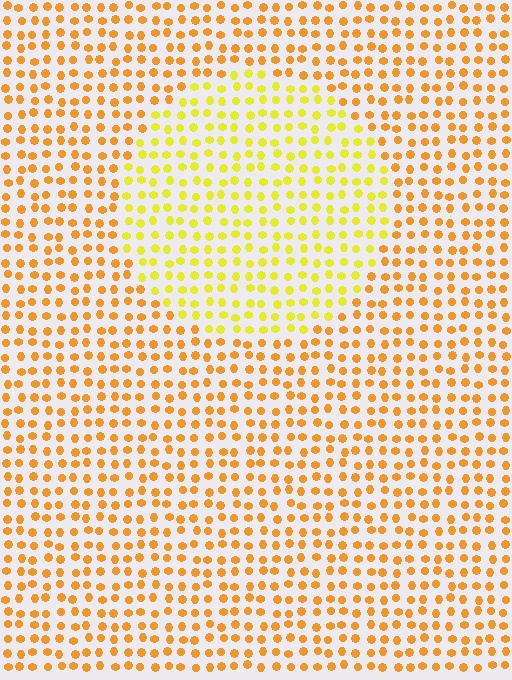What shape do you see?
I see a circle.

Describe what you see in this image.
The image is filled with small orange elements in a uniform arrangement. A circle-shaped region is visible where the elements are tinted to a slightly different hue, forming a subtle color boundary.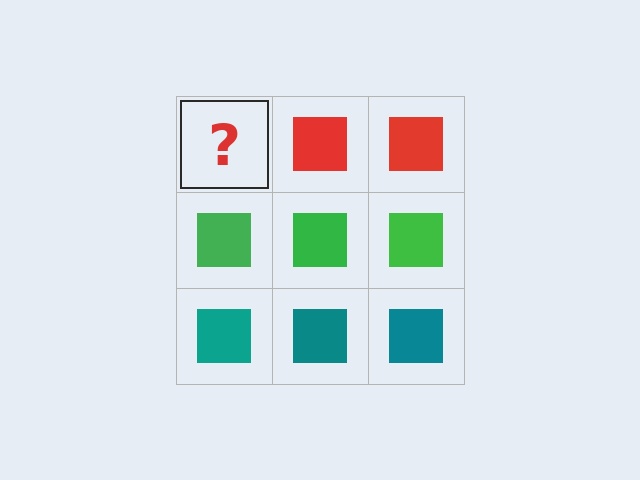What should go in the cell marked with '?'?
The missing cell should contain a red square.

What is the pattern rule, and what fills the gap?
The rule is that each row has a consistent color. The gap should be filled with a red square.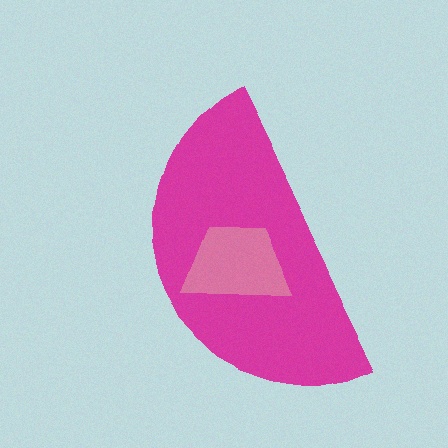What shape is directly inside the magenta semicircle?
The pink trapezoid.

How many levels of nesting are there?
2.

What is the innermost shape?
The pink trapezoid.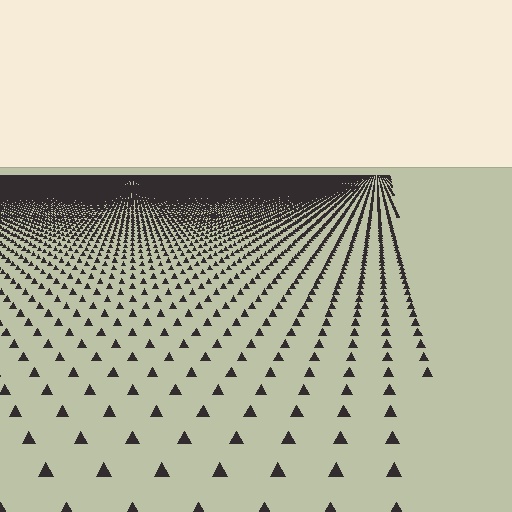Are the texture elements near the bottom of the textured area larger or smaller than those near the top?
Larger. Near the bottom, elements are closer to the viewer and appear at a bigger on-screen size.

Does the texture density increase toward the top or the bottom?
Density increases toward the top.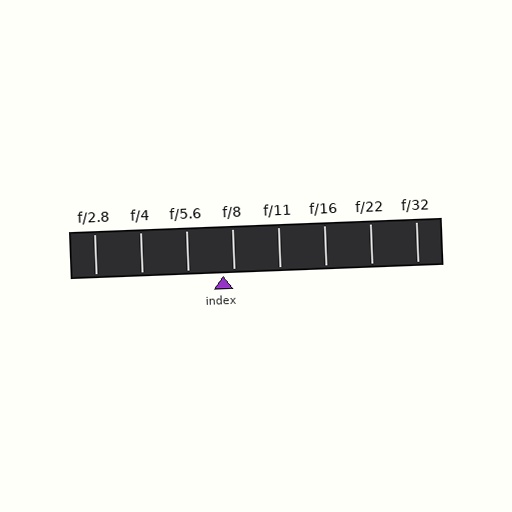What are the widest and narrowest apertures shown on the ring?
The widest aperture shown is f/2.8 and the narrowest is f/32.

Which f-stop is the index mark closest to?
The index mark is closest to f/8.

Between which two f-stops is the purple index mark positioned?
The index mark is between f/5.6 and f/8.